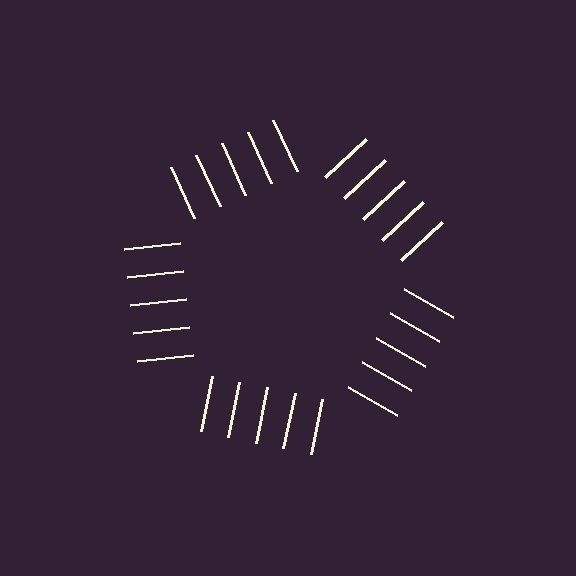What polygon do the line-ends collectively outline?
An illusory pentagon — the line segments terminate on its edges but no continuous stroke is drawn.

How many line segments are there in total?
25 — 5 along each of the 5 edges.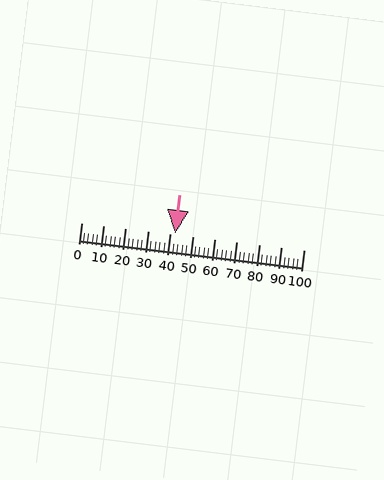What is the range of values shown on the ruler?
The ruler shows values from 0 to 100.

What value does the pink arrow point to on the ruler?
The pink arrow points to approximately 42.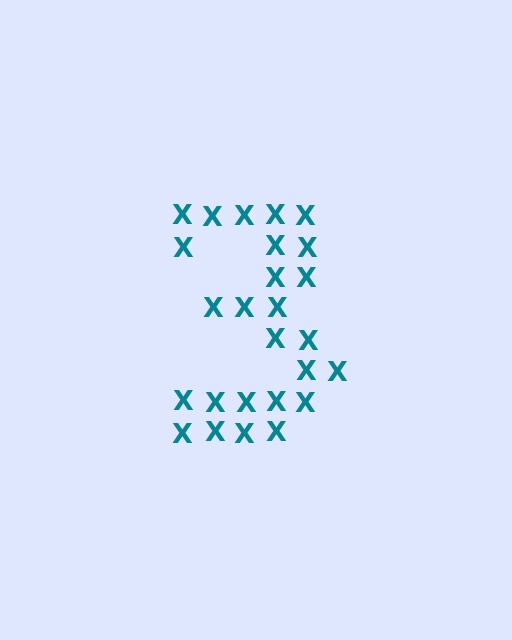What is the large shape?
The large shape is the digit 3.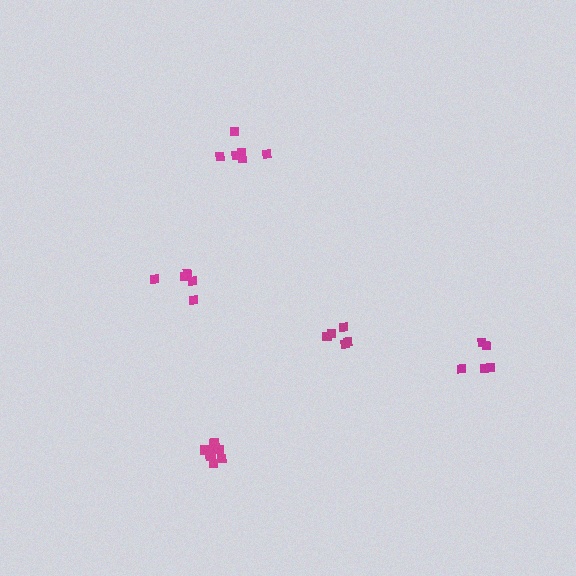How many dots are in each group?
Group 1: 10 dots, Group 2: 5 dots, Group 3: 5 dots, Group 4: 7 dots, Group 5: 5 dots (32 total).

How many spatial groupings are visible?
There are 5 spatial groupings.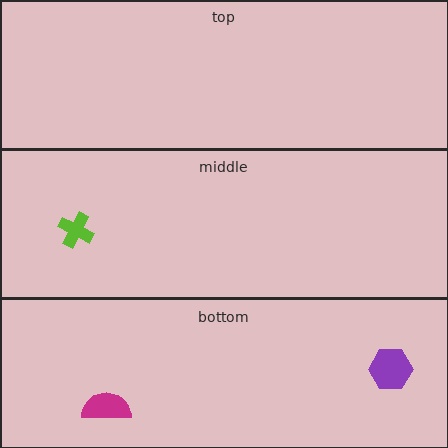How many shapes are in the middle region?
1.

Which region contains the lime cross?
The middle region.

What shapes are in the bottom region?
The magenta semicircle, the purple hexagon.